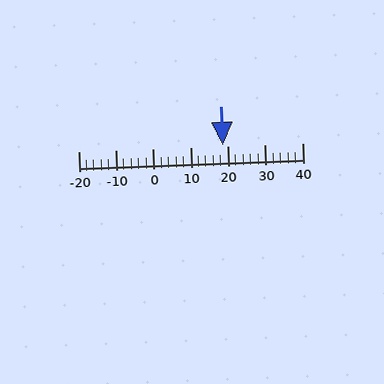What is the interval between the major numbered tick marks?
The major tick marks are spaced 10 units apart.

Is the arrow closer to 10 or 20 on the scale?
The arrow is closer to 20.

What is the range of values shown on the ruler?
The ruler shows values from -20 to 40.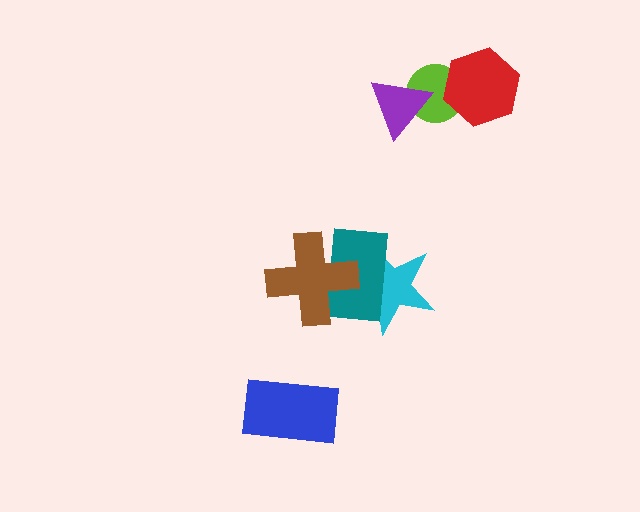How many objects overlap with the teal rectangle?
2 objects overlap with the teal rectangle.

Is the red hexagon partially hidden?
No, no other shape covers it.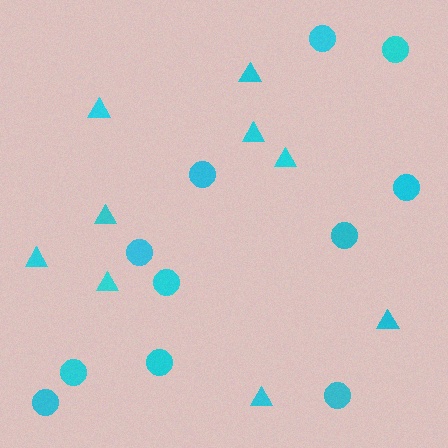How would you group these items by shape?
There are 2 groups: one group of circles (11) and one group of triangles (9).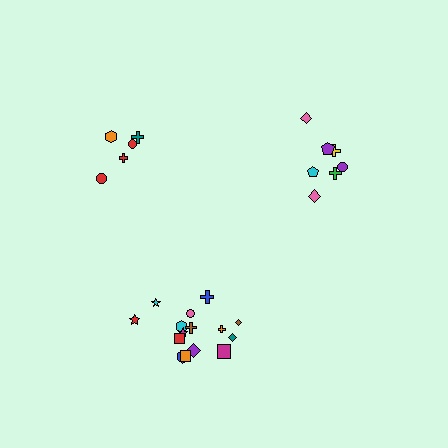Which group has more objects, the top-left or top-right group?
The top-right group.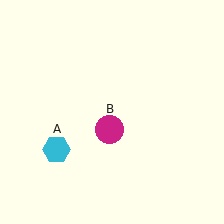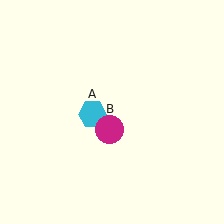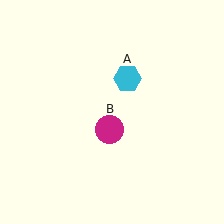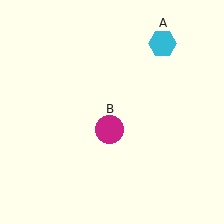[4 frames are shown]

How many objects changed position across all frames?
1 object changed position: cyan hexagon (object A).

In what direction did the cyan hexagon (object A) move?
The cyan hexagon (object A) moved up and to the right.